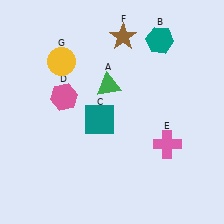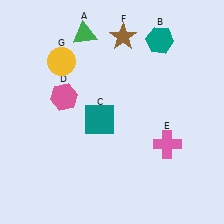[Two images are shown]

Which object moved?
The green triangle (A) moved up.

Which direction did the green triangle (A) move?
The green triangle (A) moved up.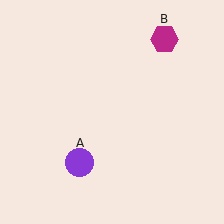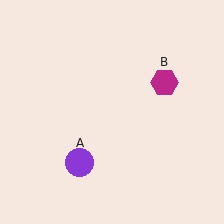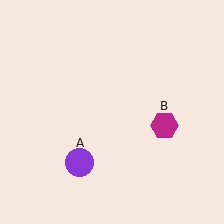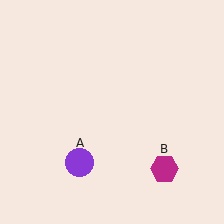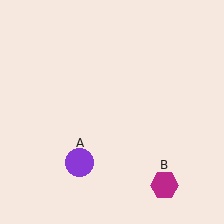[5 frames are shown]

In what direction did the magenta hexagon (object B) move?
The magenta hexagon (object B) moved down.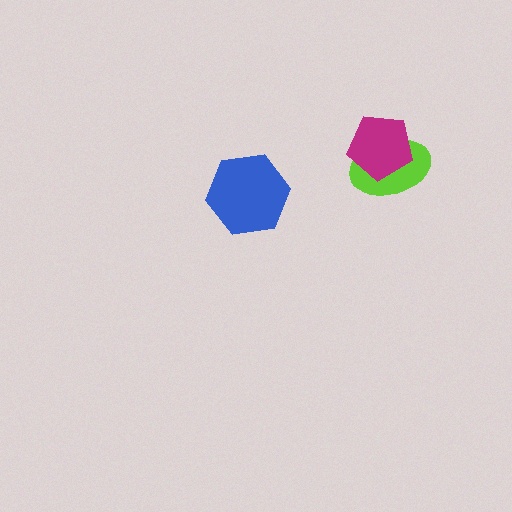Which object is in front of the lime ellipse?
The magenta pentagon is in front of the lime ellipse.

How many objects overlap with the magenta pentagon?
1 object overlaps with the magenta pentagon.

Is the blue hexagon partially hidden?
No, no other shape covers it.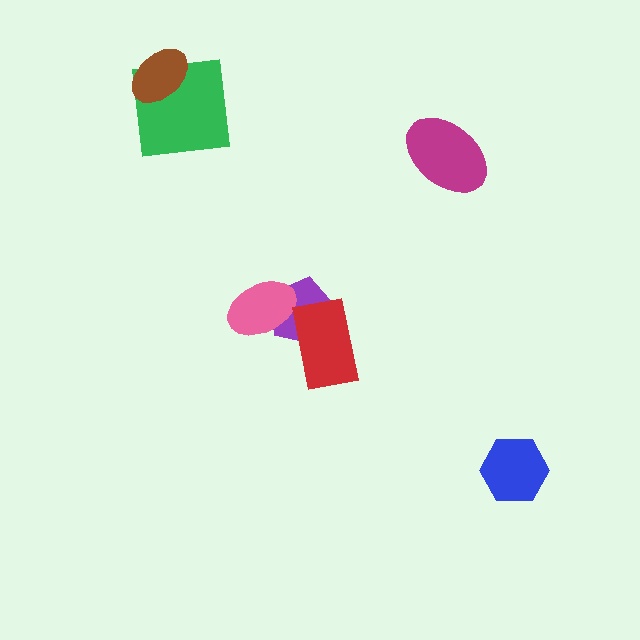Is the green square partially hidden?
Yes, it is partially covered by another shape.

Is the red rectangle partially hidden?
No, no other shape covers it.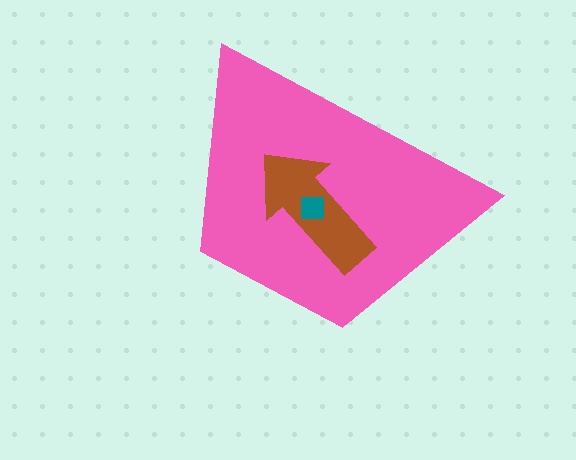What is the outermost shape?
The pink trapezoid.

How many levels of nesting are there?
3.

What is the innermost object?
The teal square.